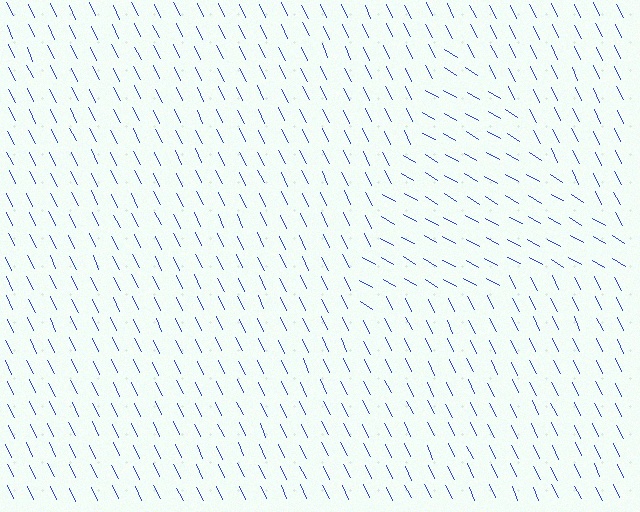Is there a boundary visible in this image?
Yes, there is a texture boundary formed by a change in line orientation.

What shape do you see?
I see a triangle.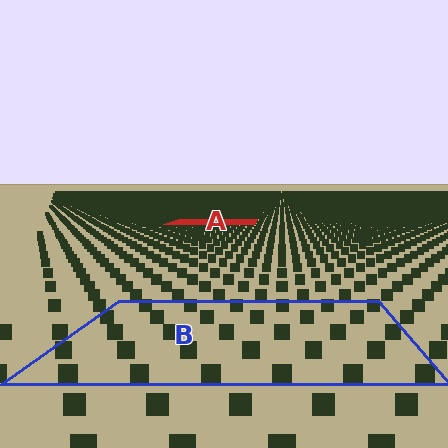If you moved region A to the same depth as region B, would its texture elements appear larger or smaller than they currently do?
They would appear larger. At a closer depth, the same texture elements are projected at a bigger on-screen size.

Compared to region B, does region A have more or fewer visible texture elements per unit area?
Region A has more texture elements per unit area — they are packed more densely because it is farther away.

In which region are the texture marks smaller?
The texture marks are smaller in region A, because it is farther away.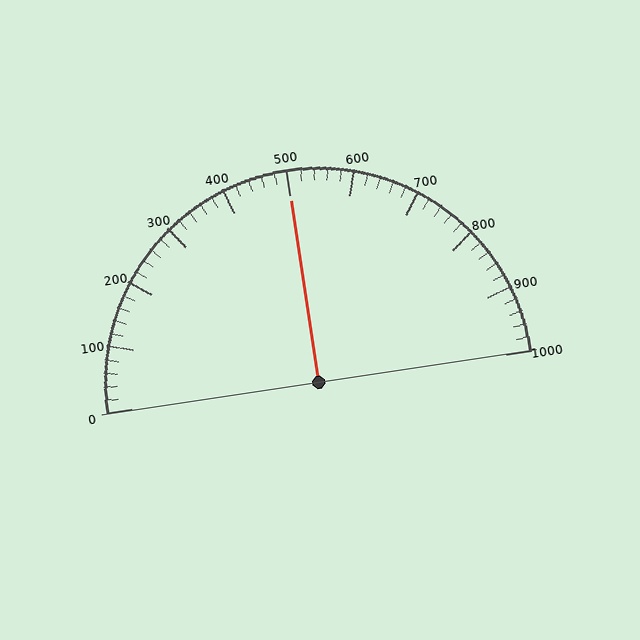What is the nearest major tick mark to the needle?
The nearest major tick mark is 500.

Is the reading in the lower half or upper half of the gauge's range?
The reading is in the upper half of the range (0 to 1000).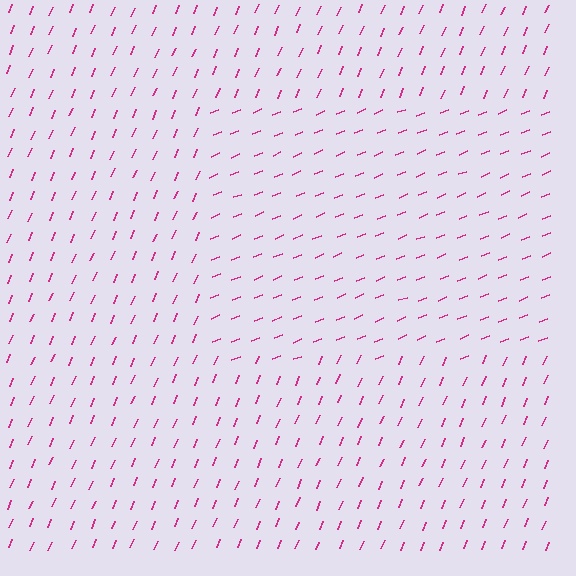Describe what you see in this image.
The image is filled with small magenta line segments. A rectangle region in the image has lines oriented differently from the surrounding lines, creating a visible texture boundary.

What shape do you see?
I see a rectangle.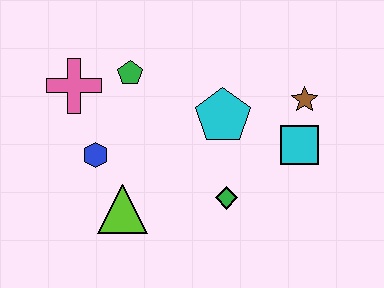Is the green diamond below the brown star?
Yes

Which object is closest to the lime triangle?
The blue hexagon is closest to the lime triangle.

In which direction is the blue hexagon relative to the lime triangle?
The blue hexagon is above the lime triangle.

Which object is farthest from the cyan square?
The pink cross is farthest from the cyan square.